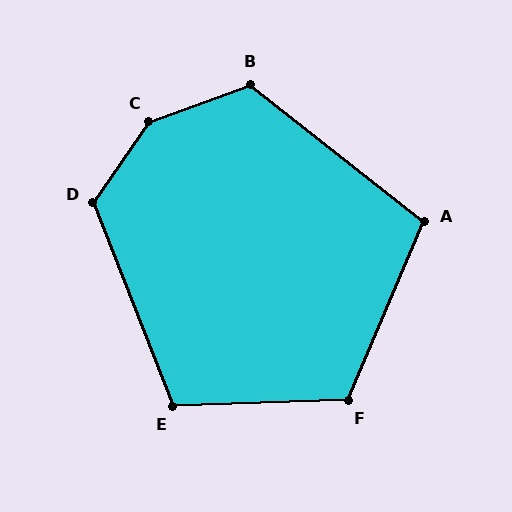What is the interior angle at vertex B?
Approximately 122 degrees (obtuse).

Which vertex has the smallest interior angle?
A, at approximately 105 degrees.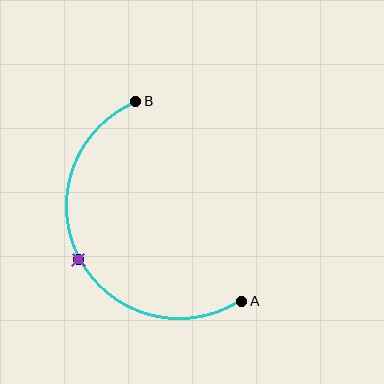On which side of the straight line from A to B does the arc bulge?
The arc bulges to the left of the straight line connecting A and B.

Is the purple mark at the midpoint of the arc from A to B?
Yes. The purple mark lies on the arc at equal arc-length from both A and B — it is the arc midpoint.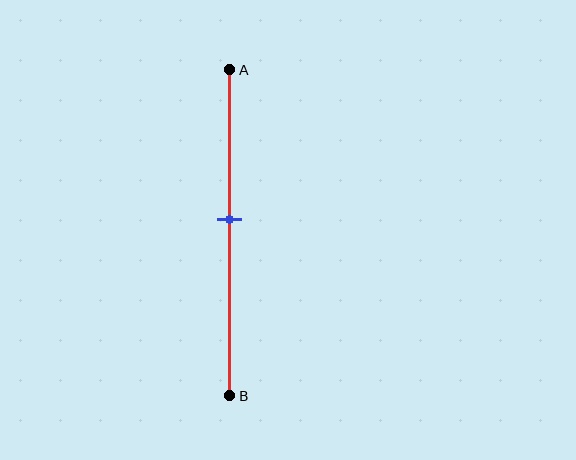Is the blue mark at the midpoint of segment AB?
No, the mark is at about 45% from A, not at the 50% midpoint.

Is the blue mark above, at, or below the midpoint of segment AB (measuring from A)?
The blue mark is above the midpoint of segment AB.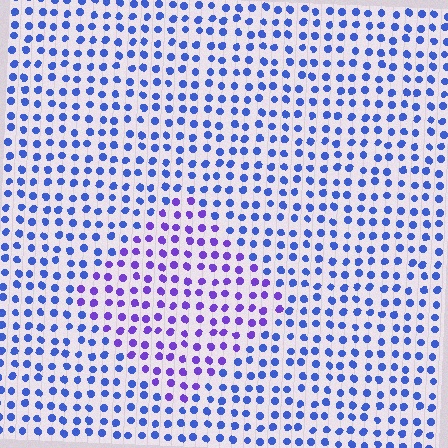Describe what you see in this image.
The image is filled with small blue elements in a uniform arrangement. A diamond-shaped region is visible where the elements are tinted to a slightly different hue, forming a subtle color boundary.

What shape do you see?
I see a diamond.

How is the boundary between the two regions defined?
The boundary is defined purely by a slight shift in hue (about 37 degrees). Spacing, size, and orientation are identical on both sides.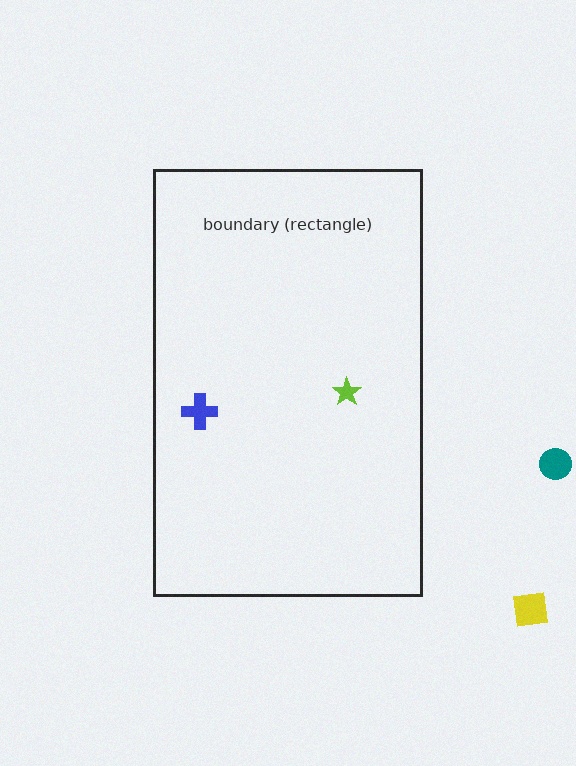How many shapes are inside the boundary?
2 inside, 2 outside.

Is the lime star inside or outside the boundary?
Inside.